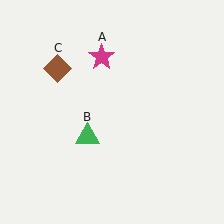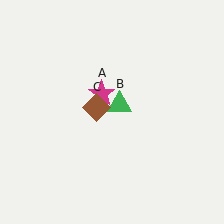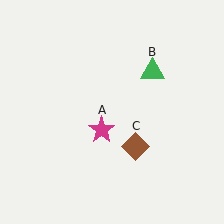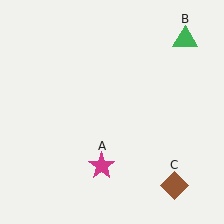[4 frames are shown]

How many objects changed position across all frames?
3 objects changed position: magenta star (object A), green triangle (object B), brown diamond (object C).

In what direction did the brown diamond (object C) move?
The brown diamond (object C) moved down and to the right.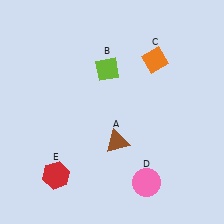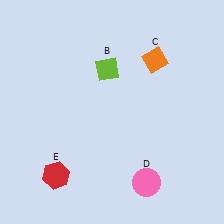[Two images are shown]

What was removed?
The brown triangle (A) was removed in Image 2.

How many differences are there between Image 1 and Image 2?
There is 1 difference between the two images.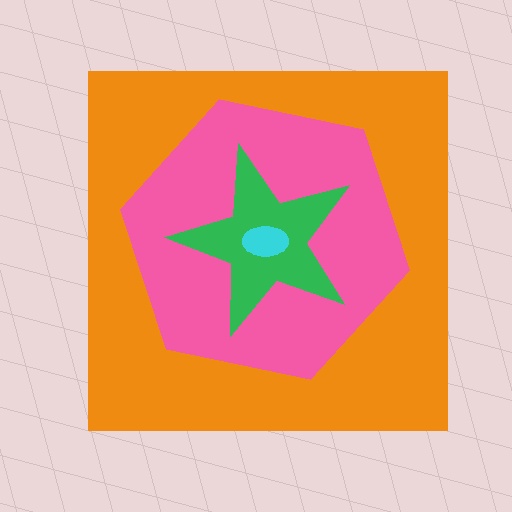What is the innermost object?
The cyan ellipse.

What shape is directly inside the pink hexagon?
The green star.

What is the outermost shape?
The orange square.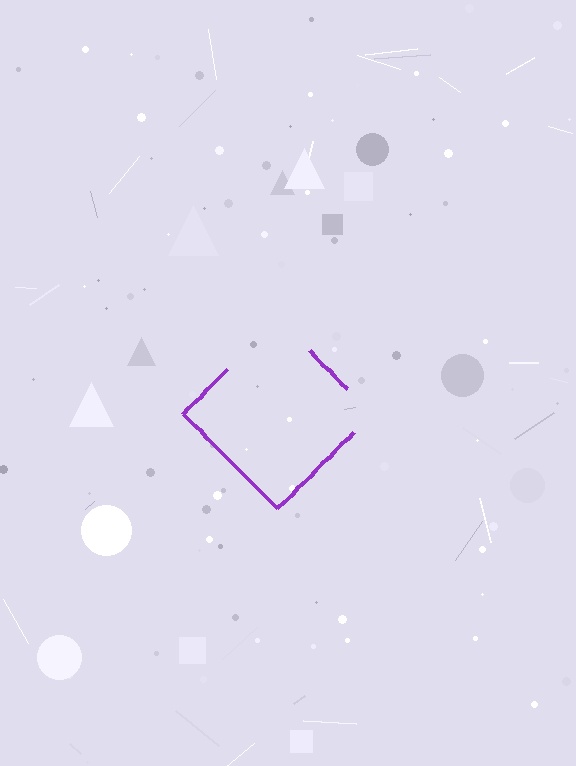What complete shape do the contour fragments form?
The contour fragments form a diamond.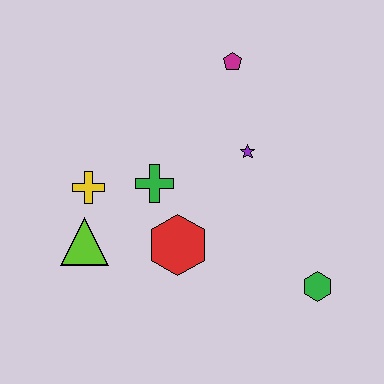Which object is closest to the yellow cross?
The lime triangle is closest to the yellow cross.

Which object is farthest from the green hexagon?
The yellow cross is farthest from the green hexagon.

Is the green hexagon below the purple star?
Yes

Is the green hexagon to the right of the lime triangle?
Yes